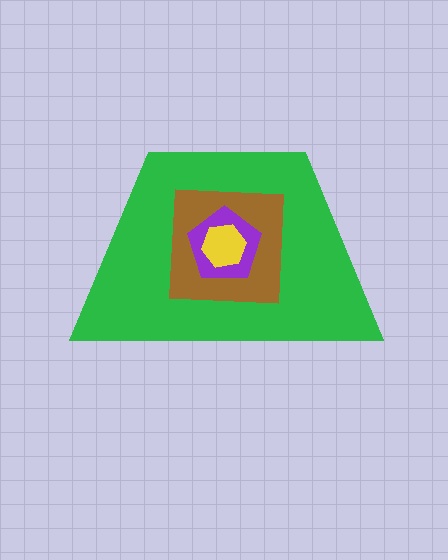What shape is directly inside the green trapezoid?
The brown square.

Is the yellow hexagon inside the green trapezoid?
Yes.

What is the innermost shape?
The yellow hexagon.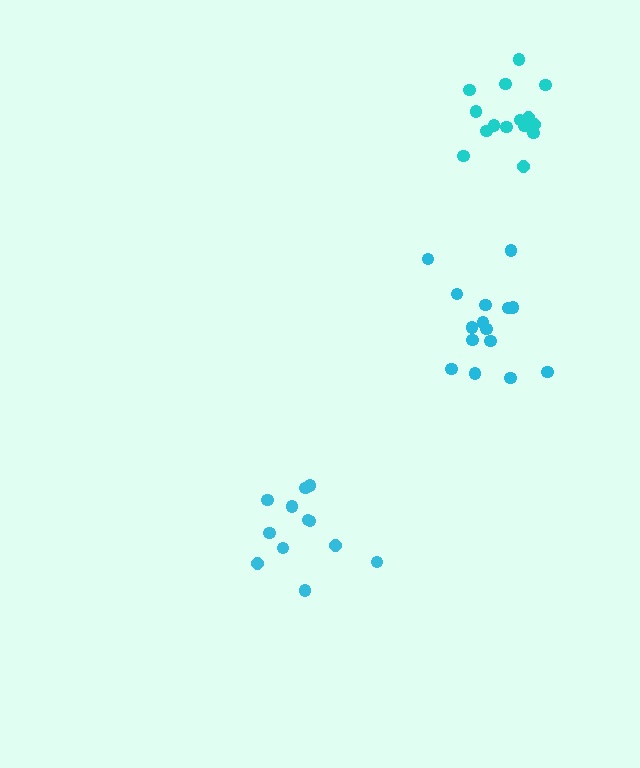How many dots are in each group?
Group 1: 15 dots, Group 2: 12 dots, Group 3: 15 dots (42 total).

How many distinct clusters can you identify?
There are 3 distinct clusters.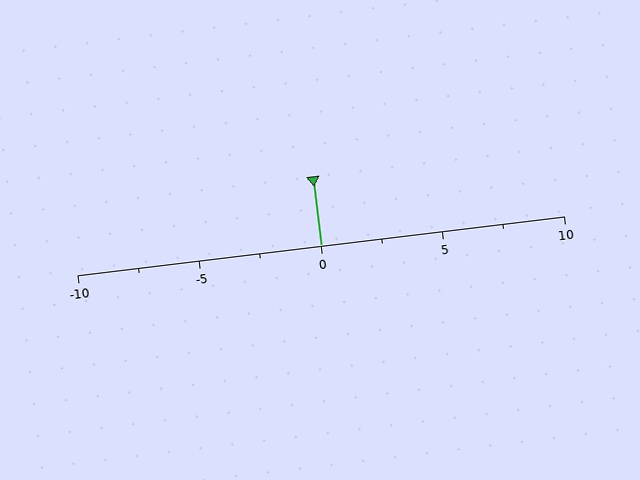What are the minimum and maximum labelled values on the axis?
The axis runs from -10 to 10.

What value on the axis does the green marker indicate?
The marker indicates approximately 0.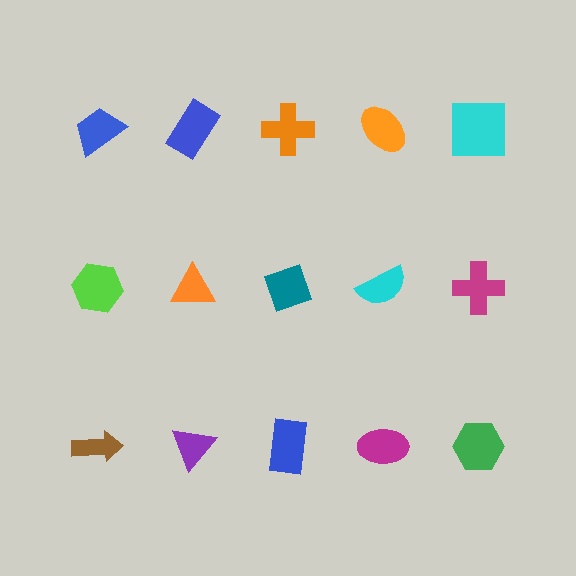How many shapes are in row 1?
5 shapes.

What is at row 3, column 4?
A magenta ellipse.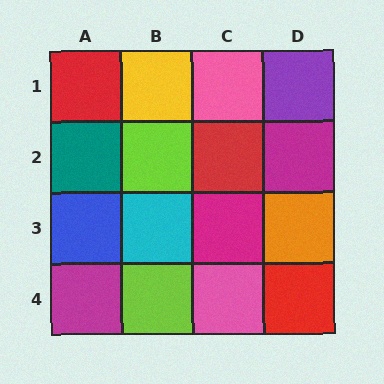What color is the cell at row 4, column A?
Magenta.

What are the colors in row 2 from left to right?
Teal, lime, red, magenta.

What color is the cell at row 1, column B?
Yellow.